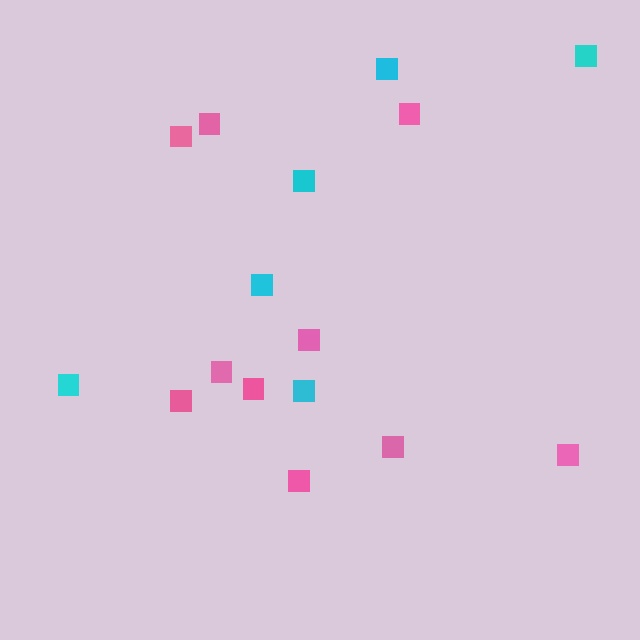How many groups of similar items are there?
There are 2 groups: one group of cyan squares (6) and one group of pink squares (10).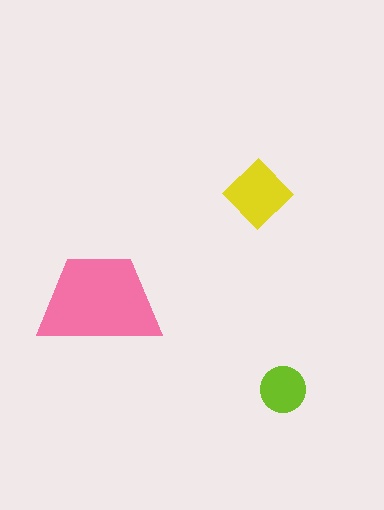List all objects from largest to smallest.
The pink trapezoid, the yellow diamond, the lime circle.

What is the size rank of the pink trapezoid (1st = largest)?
1st.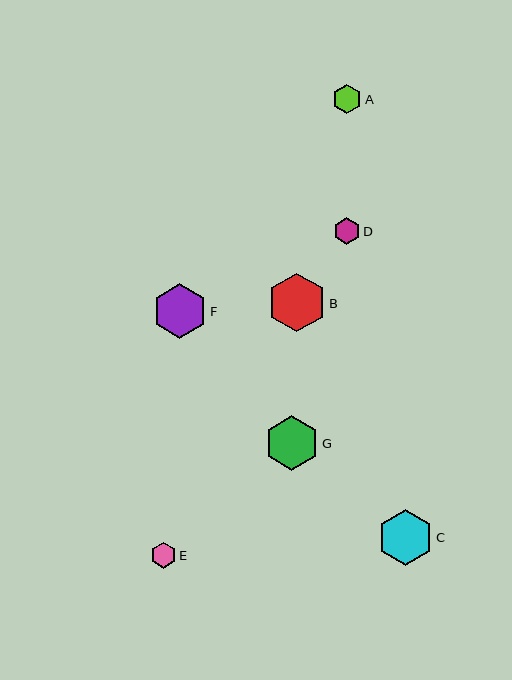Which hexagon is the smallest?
Hexagon E is the smallest with a size of approximately 26 pixels.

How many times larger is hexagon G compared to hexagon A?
Hexagon G is approximately 1.9 times the size of hexagon A.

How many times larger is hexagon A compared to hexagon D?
Hexagon A is approximately 1.1 times the size of hexagon D.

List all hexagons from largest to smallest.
From largest to smallest: B, C, F, G, A, D, E.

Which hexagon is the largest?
Hexagon B is the largest with a size of approximately 58 pixels.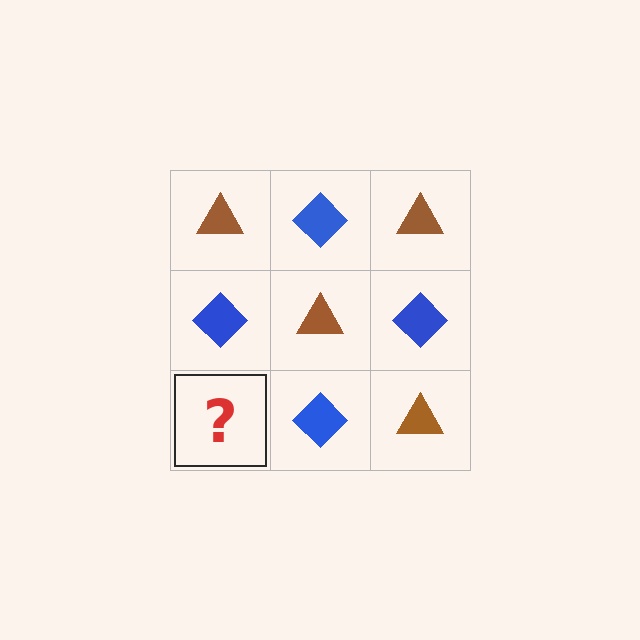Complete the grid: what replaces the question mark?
The question mark should be replaced with a brown triangle.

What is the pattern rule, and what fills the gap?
The rule is that it alternates brown triangle and blue diamond in a checkerboard pattern. The gap should be filled with a brown triangle.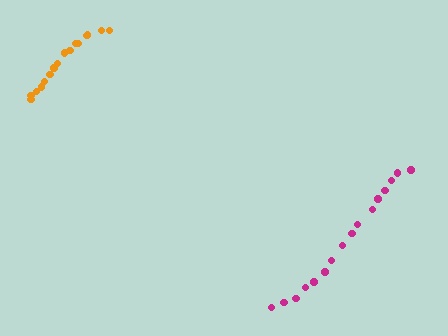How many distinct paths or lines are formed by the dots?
There are 2 distinct paths.